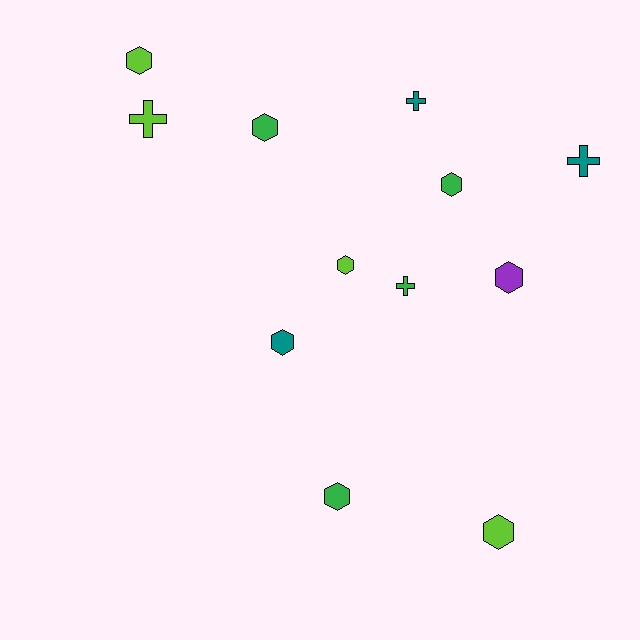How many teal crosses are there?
There are 2 teal crosses.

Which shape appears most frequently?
Hexagon, with 8 objects.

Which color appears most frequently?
Green, with 4 objects.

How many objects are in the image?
There are 12 objects.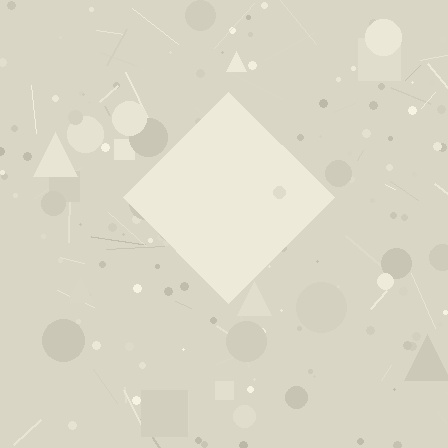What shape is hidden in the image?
A diamond is hidden in the image.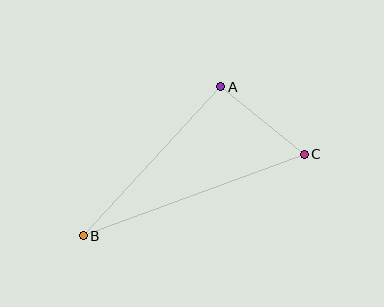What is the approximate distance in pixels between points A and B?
The distance between A and B is approximately 203 pixels.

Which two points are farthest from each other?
Points B and C are farthest from each other.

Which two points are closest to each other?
Points A and C are closest to each other.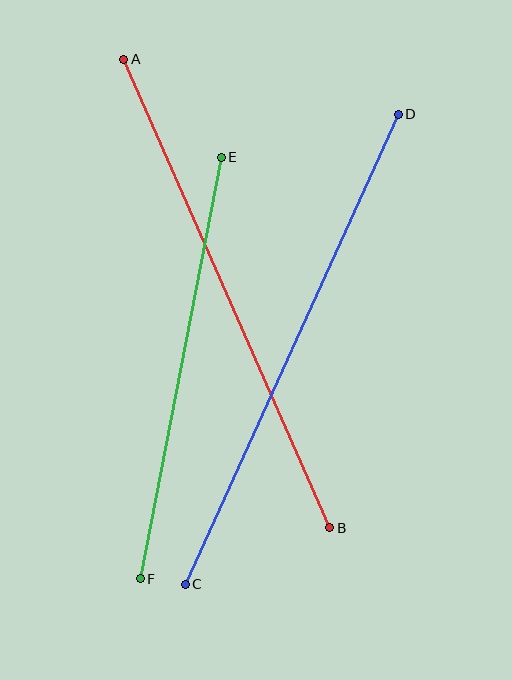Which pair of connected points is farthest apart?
Points C and D are farthest apart.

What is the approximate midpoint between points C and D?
The midpoint is at approximately (292, 349) pixels.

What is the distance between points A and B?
The distance is approximately 512 pixels.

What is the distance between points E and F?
The distance is approximately 429 pixels.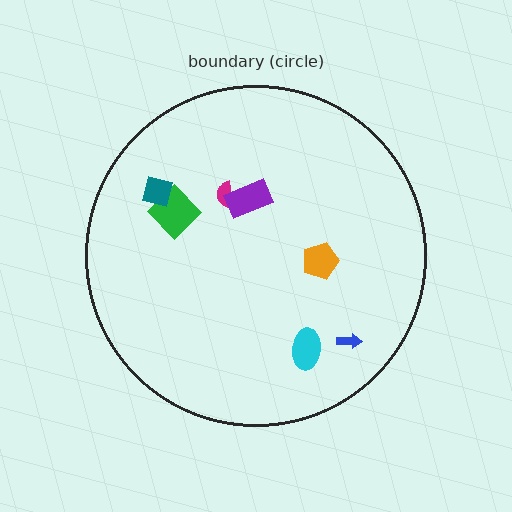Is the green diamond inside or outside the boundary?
Inside.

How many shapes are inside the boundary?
7 inside, 0 outside.